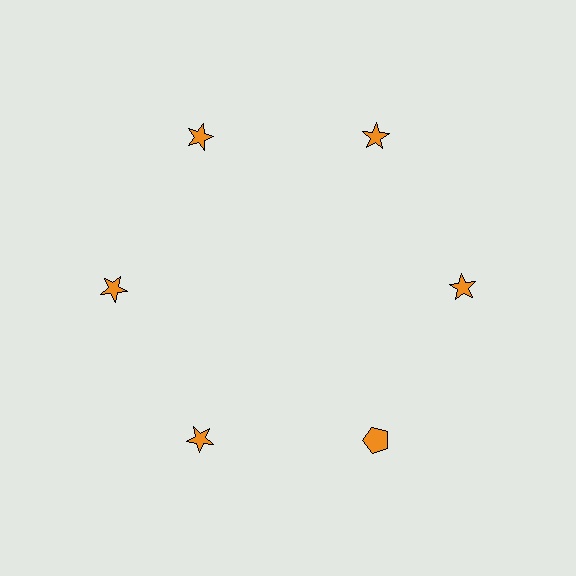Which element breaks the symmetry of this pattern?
The orange pentagon at roughly the 5 o'clock position breaks the symmetry. All other shapes are orange stars.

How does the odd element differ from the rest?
It has a different shape: pentagon instead of star.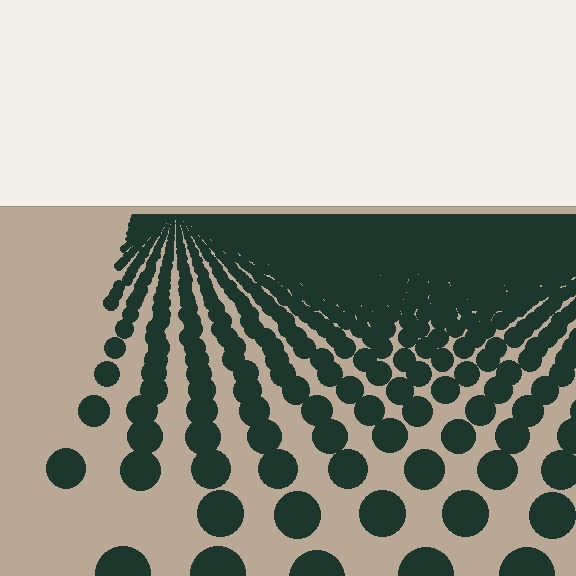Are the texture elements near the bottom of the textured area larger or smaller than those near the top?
Larger. Near the bottom, elements are closer to the viewer and appear at a bigger on-screen size.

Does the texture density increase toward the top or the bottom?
Density increases toward the top.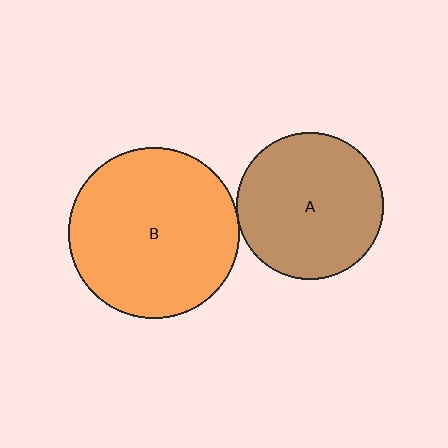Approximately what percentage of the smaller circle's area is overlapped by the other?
Approximately 5%.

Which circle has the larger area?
Circle B (orange).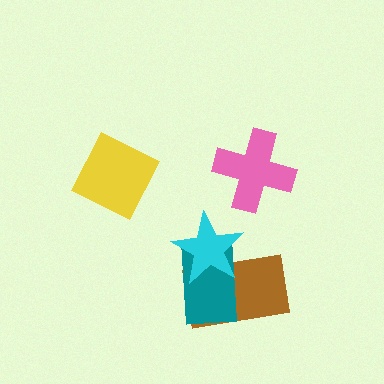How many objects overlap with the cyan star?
2 objects overlap with the cyan star.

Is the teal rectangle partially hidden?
Yes, it is partially covered by another shape.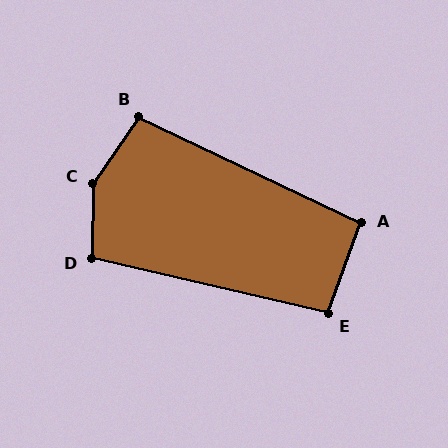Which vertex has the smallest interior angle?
A, at approximately 95 degrees.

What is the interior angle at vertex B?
Approximately 99 degrees (obtuse).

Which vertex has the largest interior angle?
C, at approximately 147 degrees.